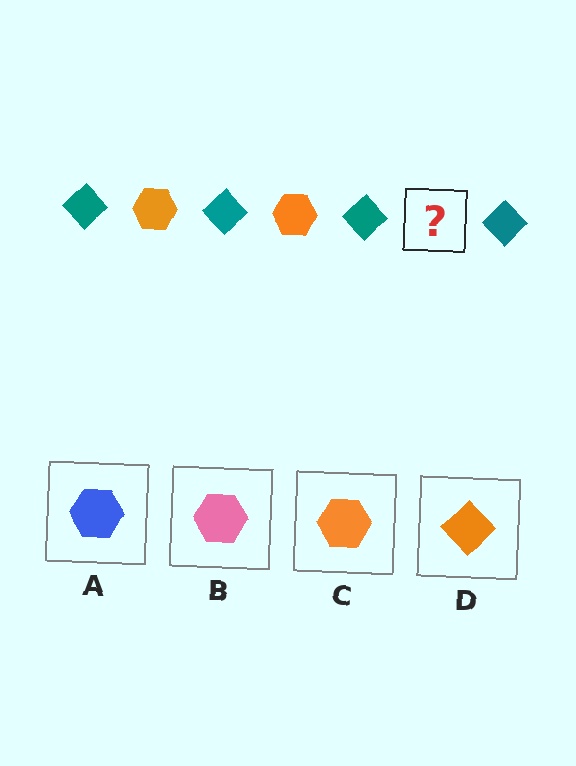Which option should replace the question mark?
Option C.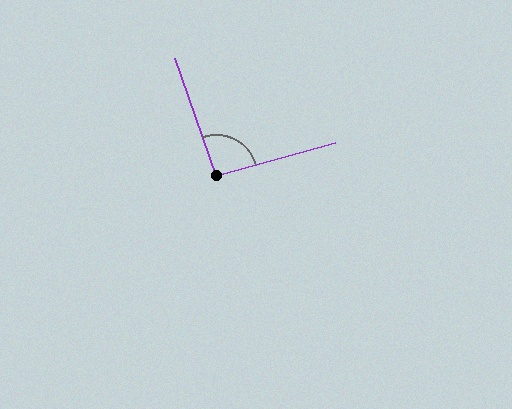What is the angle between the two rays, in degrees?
Approximately 94 degrees.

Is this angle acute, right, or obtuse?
It is approximately a right angle.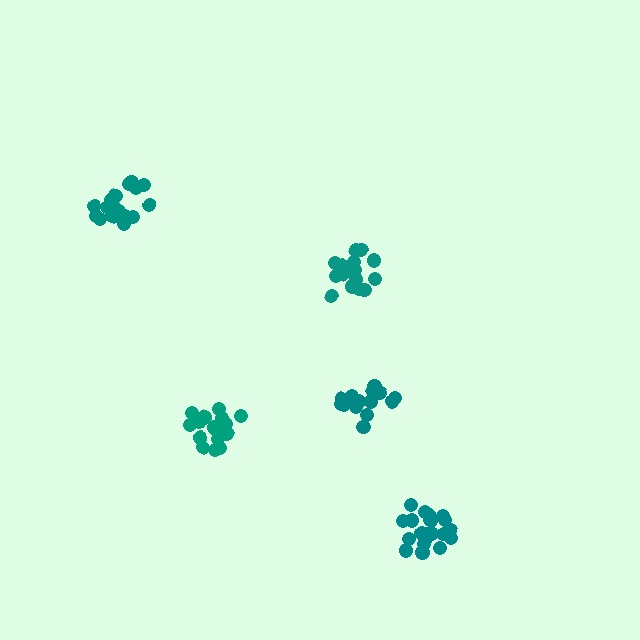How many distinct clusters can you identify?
There are 5 distinct clusters.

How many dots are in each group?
Group 1: 21 dots, Group 2: 16 dots, Group 3: 19 dots, Group 4: 15 dots, Group 5: 16 dots (87 total).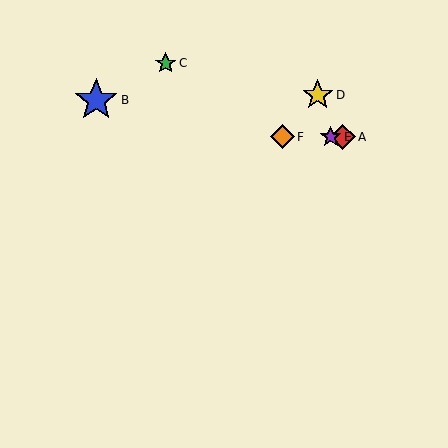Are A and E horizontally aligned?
Yes, both are at y≈137.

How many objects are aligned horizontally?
3 objects (A, E, F) are aligned horizontally.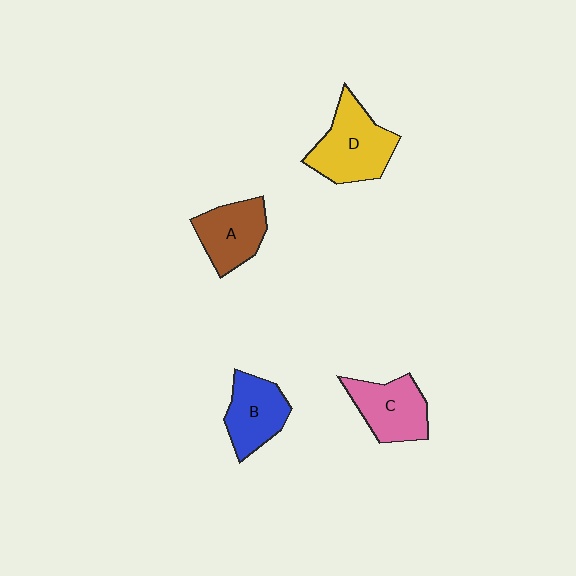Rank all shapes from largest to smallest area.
From largest to smallest: D (yellow), C (pink), B (blue), A (brown).